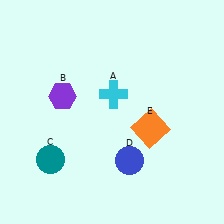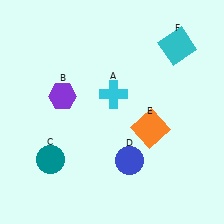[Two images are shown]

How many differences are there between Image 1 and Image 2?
There is 1 difference between the two images.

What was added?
A cyan square (F) was added in Image 2.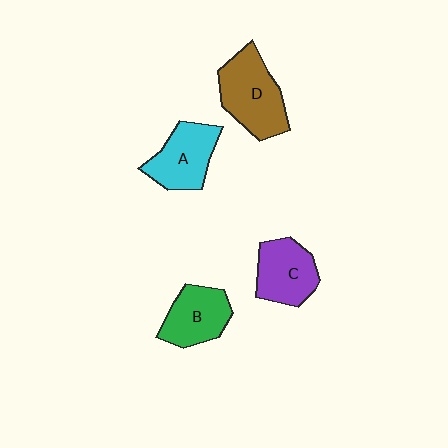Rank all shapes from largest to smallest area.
From largest to smallest: D (brown), A (cyan), C (purple), B (green).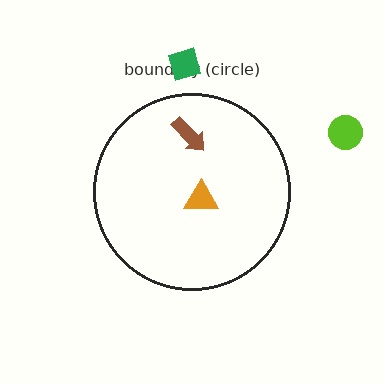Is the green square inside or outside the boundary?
Outside.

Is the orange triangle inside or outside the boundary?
Inside.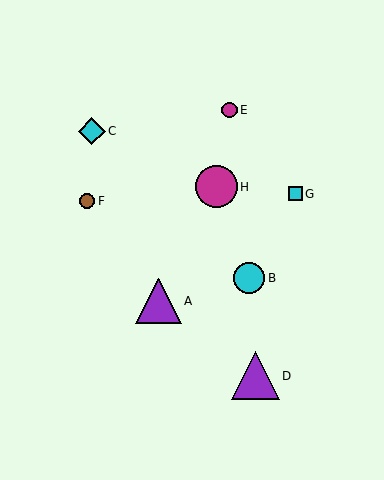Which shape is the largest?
The purple triangle (labeled D) is the largest.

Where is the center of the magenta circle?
The center of the magenta circle is at (216, 187).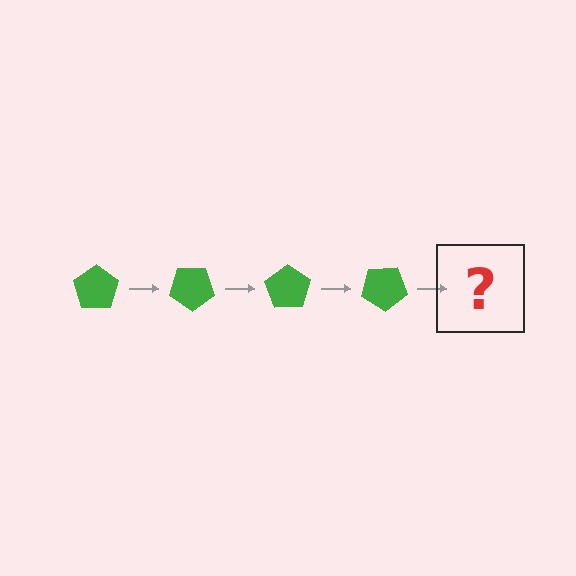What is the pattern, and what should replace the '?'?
The pattern is that the pentagon rotates 35 degrees each step. The '?' should be a green pentagon rotated 140 degrees.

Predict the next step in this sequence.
The next step is a green pentagon rotated 140 degrees.